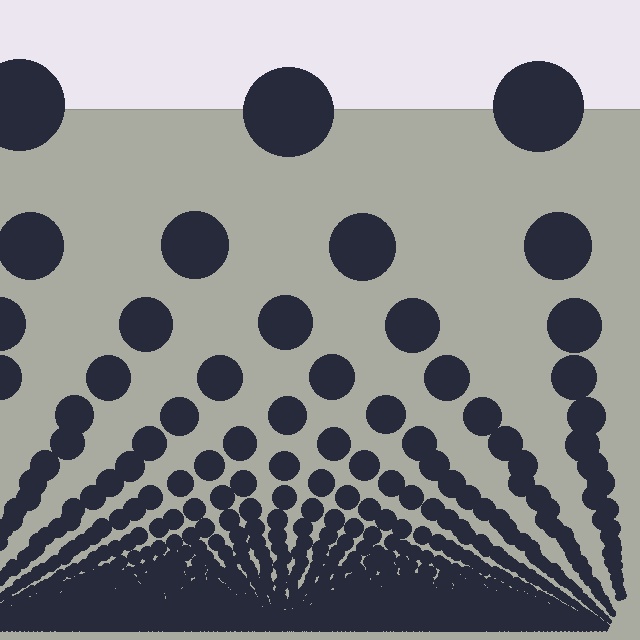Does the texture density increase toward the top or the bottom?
Density increases toward the bottom.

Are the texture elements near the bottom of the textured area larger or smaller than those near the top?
Smaller. The gradient is inverted — elements near the bottom are smaller and denser.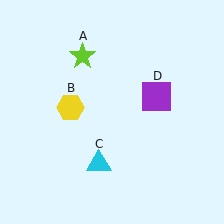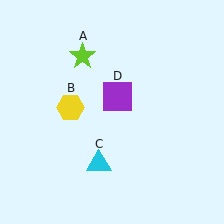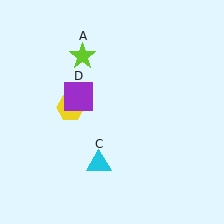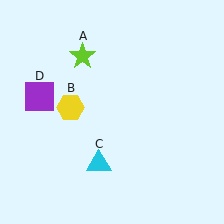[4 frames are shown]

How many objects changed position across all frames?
1 object changed position: purple square (object D).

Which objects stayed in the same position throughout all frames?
Lime star (object A) and yellow hexagon (object B) and cyan triangle (object C) remained stationary.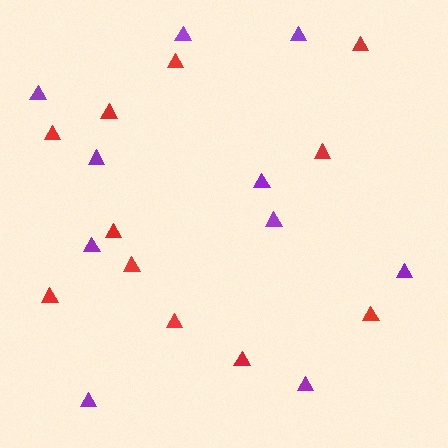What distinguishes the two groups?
There are 2 groups: one group of purple triangles (10) and one group of red triangles (11).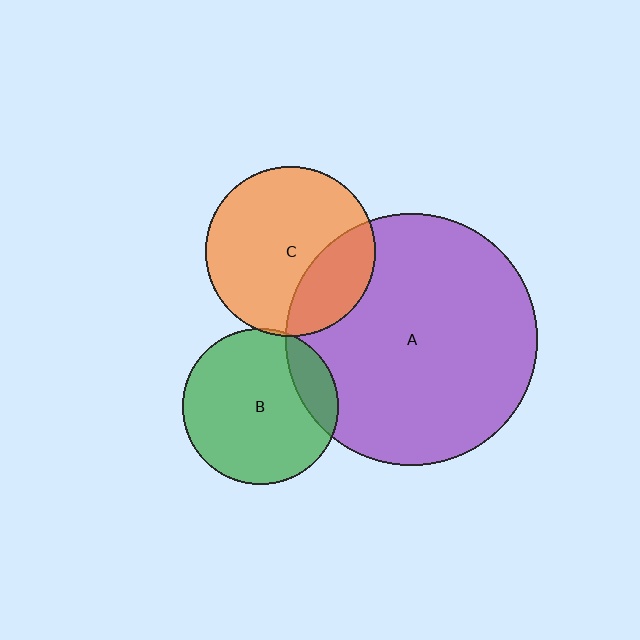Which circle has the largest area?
Circle A (purple).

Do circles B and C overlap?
Yes.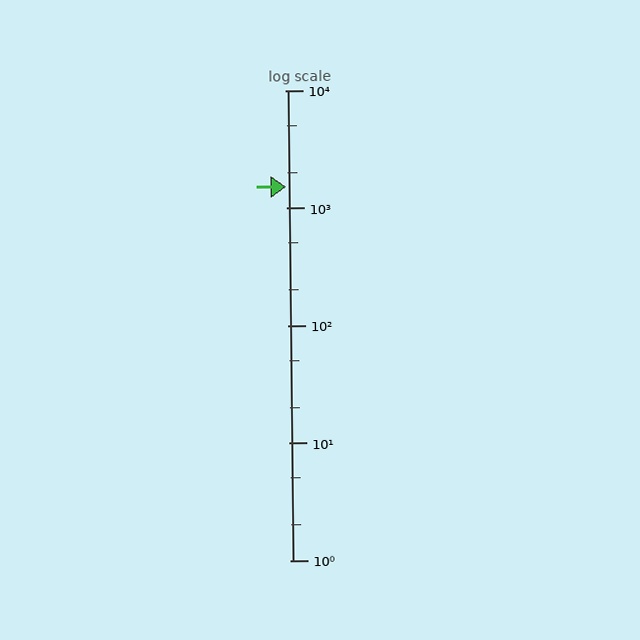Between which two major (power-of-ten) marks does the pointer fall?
The pointer is between 1000 and 10000.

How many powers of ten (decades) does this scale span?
The scale spans 4 decades, from 1 to 10000.